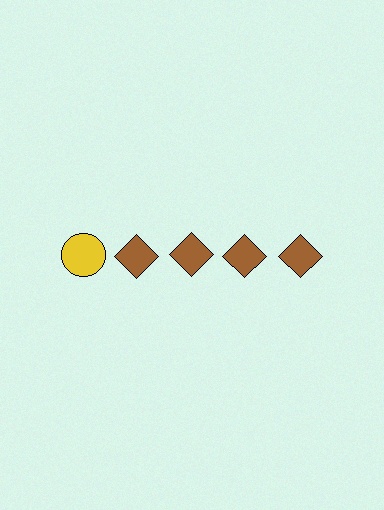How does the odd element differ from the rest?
It differs in both color (yellow instead of brown) and shape (circle instead of diamond).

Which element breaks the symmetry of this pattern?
The yellow circle in the top row, leftmost column breaks the symmetry. All other shapes are brown diamonds.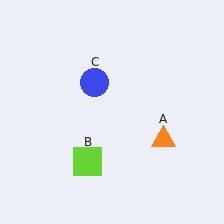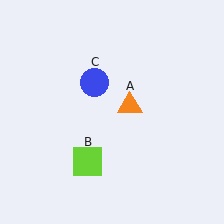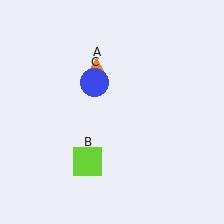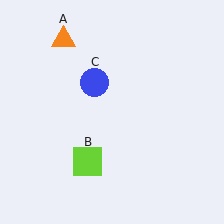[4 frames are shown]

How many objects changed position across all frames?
1 object changed position: orange triangle (object A).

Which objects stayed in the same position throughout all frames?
Lime square (object B) and blue circle (object C) remained stationary.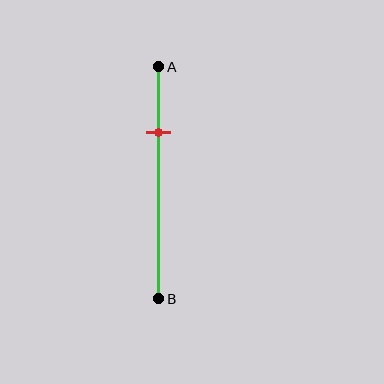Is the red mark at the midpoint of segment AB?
No, the mark is at about 30% from A, not at the 50% midpoint.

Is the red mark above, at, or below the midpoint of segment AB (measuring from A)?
The red mark is above the midpoint of segment AB.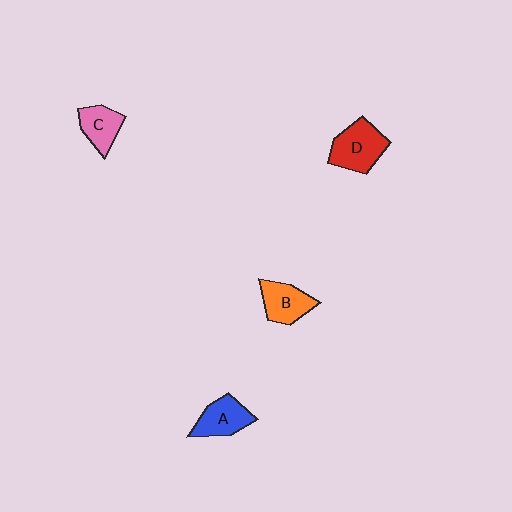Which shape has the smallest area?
Shape C (pink).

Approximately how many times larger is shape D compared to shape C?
Approximately 1.4 times.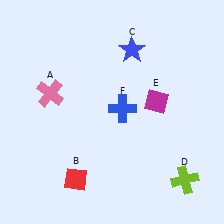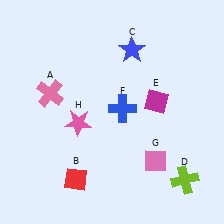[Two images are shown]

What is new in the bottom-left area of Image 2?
A pink star (H) was added in the bottom-left area of Image 2.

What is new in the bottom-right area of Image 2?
A pink diamond (G) was added in the bottom-right area of Image 2.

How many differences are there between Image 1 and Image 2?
There are 2 differences between the two images.